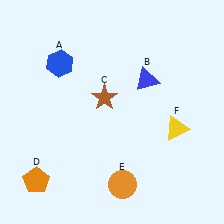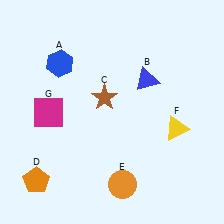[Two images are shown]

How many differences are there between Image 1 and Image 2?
There is 1 difference between the two images.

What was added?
A magenta square (G) was added in Image 2.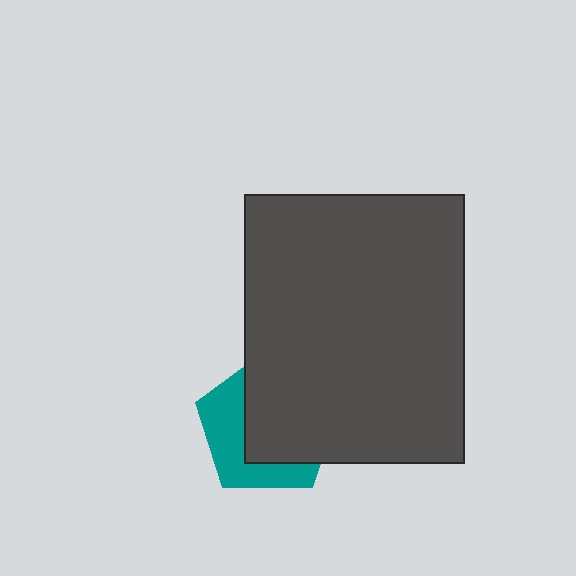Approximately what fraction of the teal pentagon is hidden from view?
Roughly 60% of the teal pentagon is hidden behind the dark gray rectangle.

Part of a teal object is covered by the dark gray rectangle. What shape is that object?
It is a pentagon.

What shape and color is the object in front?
The object in front is a dark gray rectangle.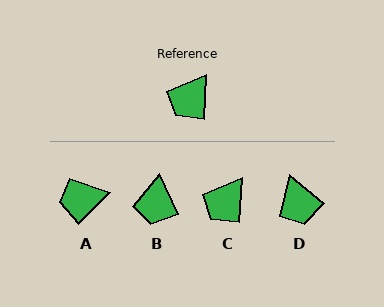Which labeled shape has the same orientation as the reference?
C.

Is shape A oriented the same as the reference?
No, it is off by about 42 degrees.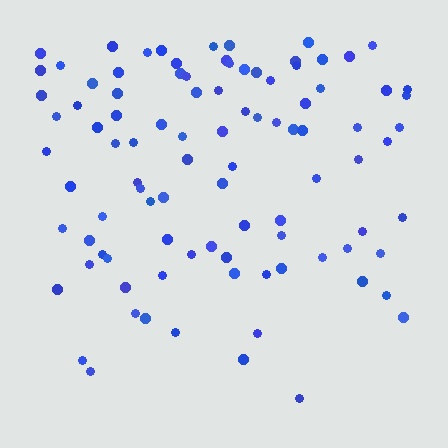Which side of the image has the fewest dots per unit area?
The bottom.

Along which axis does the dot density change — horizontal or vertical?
Vertical.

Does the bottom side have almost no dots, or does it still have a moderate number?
Still a moderate number, just noticeably fewer than the top.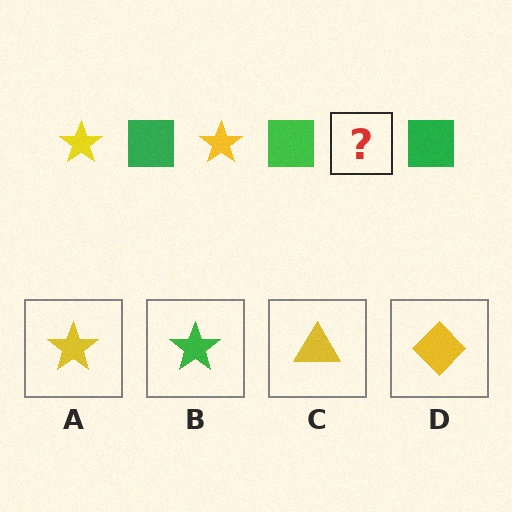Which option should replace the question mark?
Option A.